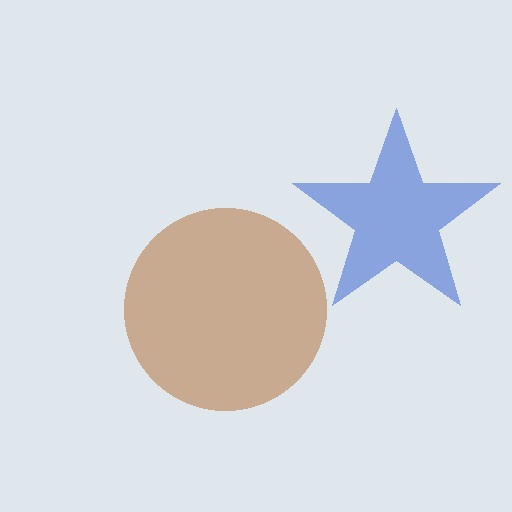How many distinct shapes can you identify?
There are 2 distinct shapes: a blue star, a brown circle.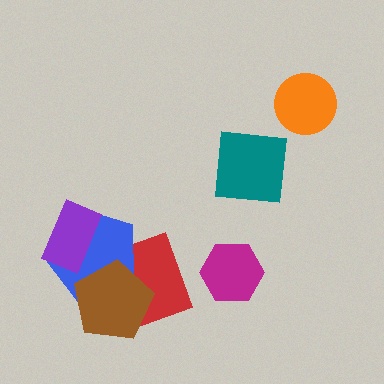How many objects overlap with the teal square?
0 objects overlap with the teal square.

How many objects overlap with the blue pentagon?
3 objects overlap with the blue pentagon.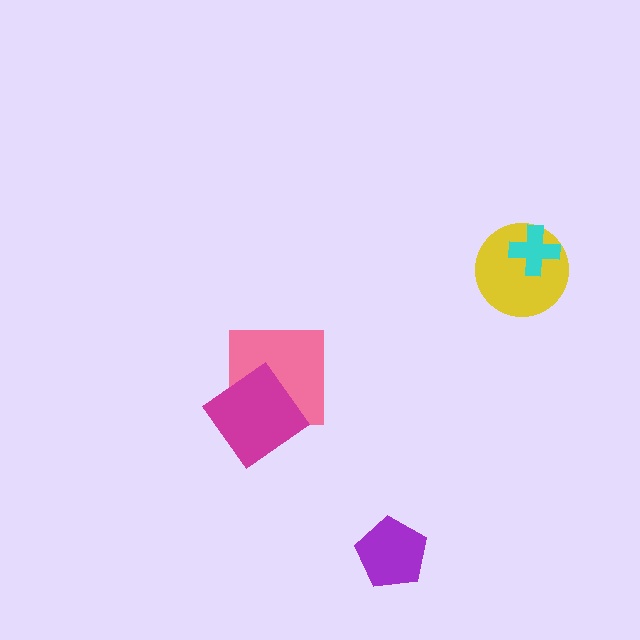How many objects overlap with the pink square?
1 object overlaps with the pink square.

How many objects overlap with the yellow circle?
1 object overlaps with the yellow circle.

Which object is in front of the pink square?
The magenta diamond is in front of the pink square.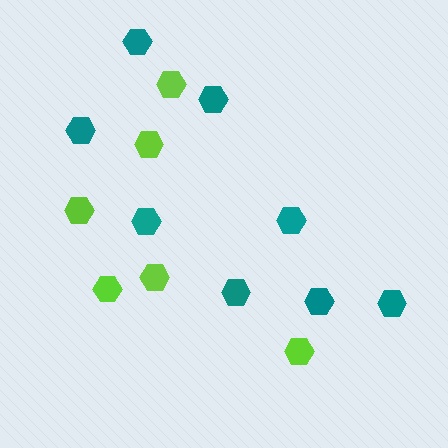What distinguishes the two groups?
There are 2 groups: one group of teal hexagons (8) and one group of lime hexagons (6).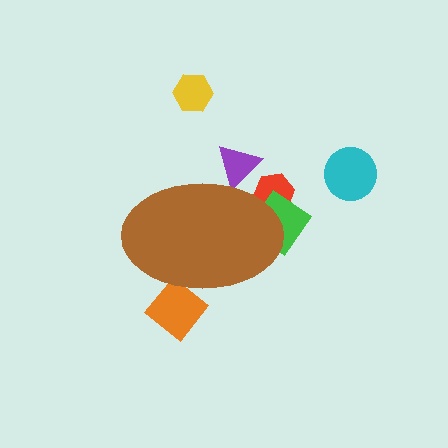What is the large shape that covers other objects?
A brown ellipse.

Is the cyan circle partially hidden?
No, the cyan circle is fully visible.